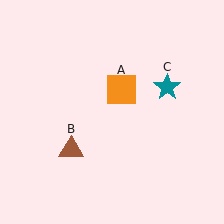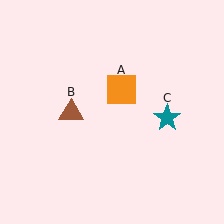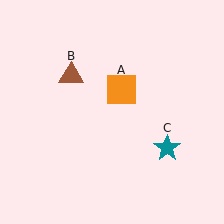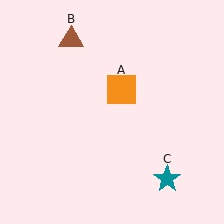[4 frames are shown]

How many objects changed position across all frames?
2 objects changed position: brown triangle (object B), teal star (object C).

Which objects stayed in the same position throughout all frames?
Orange square (object A) remained stationary.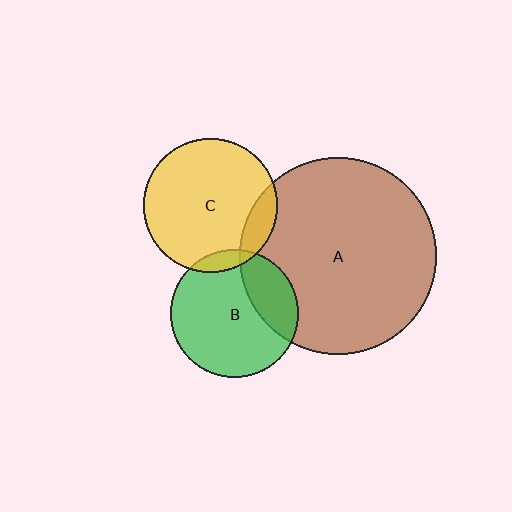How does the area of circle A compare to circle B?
Approximately 2.4 times.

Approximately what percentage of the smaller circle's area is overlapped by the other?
Approximately 5%.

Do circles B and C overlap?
Yes.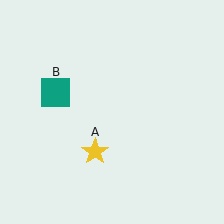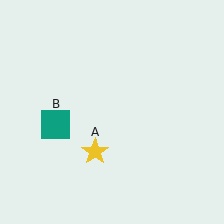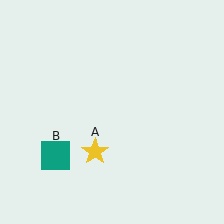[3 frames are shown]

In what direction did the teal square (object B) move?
The teal square (object B) moved down.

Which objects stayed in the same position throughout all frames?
Yellow star (object A) remained stationary.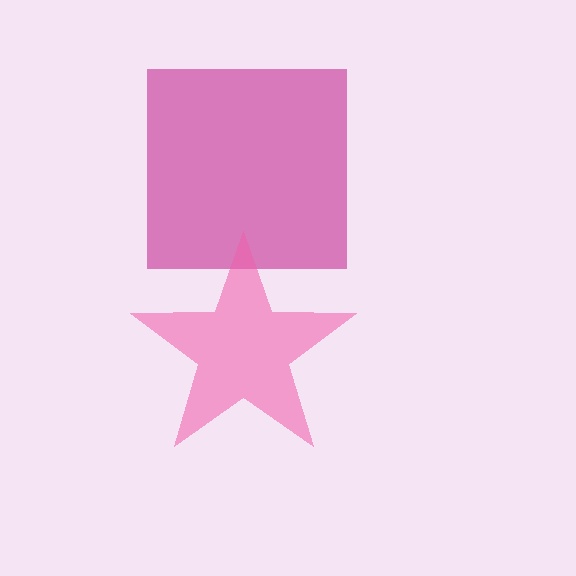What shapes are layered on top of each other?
The layered shapes are: a magenta square, a pink star.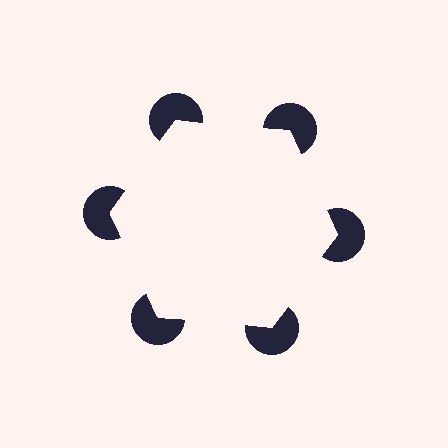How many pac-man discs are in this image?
There are 6 — one at each vertex of the illusory hexagon.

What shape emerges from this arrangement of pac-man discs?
An illusory hexagon — its edges are inferred from the aligned wedge cuts in the pac-man discs, not physically drawn.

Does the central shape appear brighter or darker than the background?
It typically appears slightly brighter than the background, even though no actual brightness change is drawn.